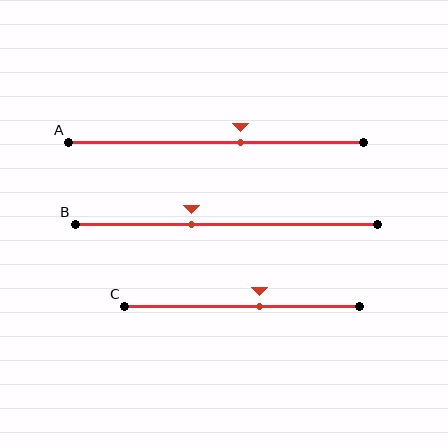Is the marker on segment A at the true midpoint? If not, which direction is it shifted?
No, the marker on segment A is shifted to the right by about 8% of the segment length.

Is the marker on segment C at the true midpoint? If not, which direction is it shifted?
No, the marker on segment C is shifted to the right by about 8% of the segment length.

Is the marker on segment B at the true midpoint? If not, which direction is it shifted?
No, the marker on segment B is shifted to the left by about 12% of the segment length.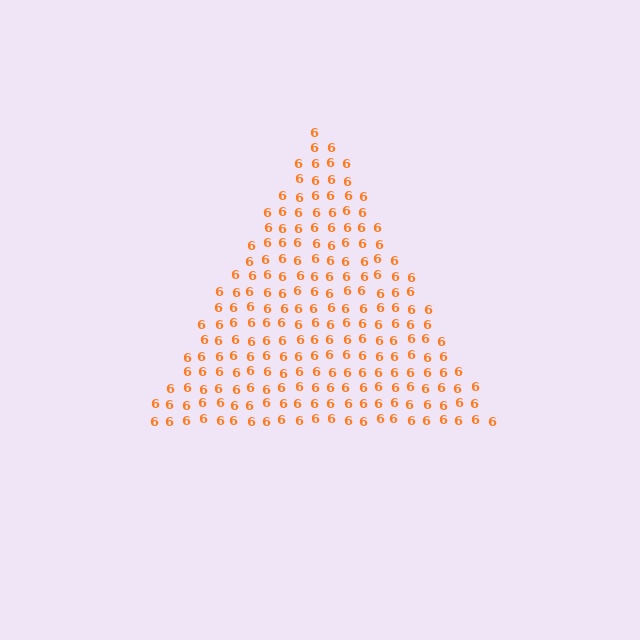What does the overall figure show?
The overall figure shows a triangle.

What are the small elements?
The small elements are digit 6's.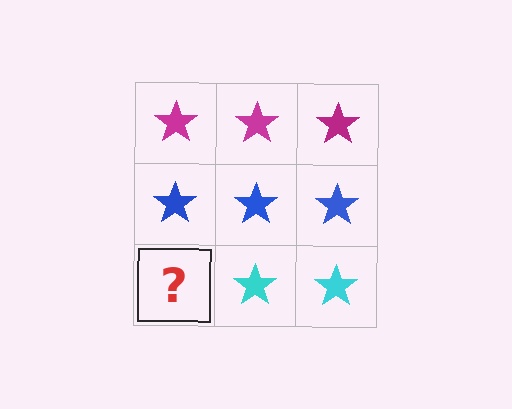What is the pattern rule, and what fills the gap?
The rule is that each row has a consistent color. The gap should be filled with a cyan star.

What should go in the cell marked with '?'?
The missing cell should contain a cyan star.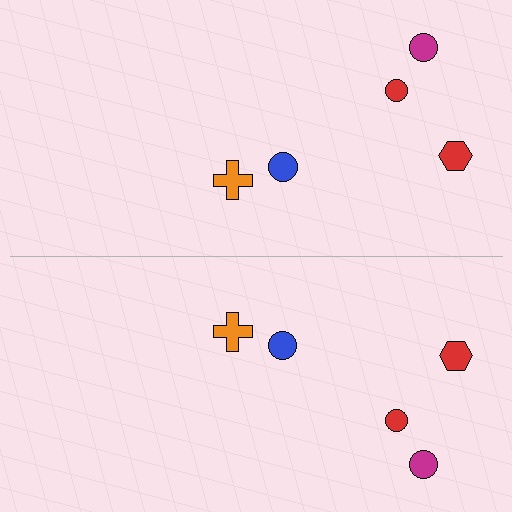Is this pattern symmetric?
Yes, this pattern has bilateral (reflection) symmetry.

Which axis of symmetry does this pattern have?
The pattern has a horizontal axis of symmetry running through the center of the image.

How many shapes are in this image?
There are 10 shapes in this image.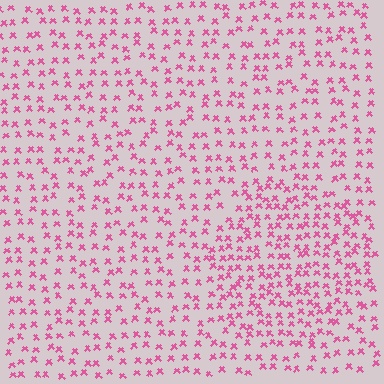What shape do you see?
I see a circle.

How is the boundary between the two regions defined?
The boundary is defined by a change in element density (approximately 1.7x ratio). All elements are the same color, size, and shape.